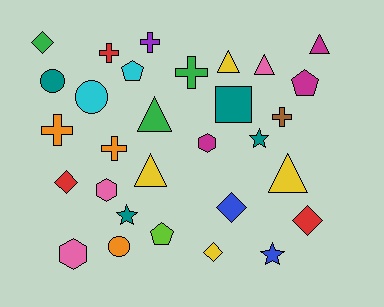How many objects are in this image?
There are 30 objects.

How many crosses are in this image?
There are 6 crosses.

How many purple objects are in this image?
There is 1 purple object.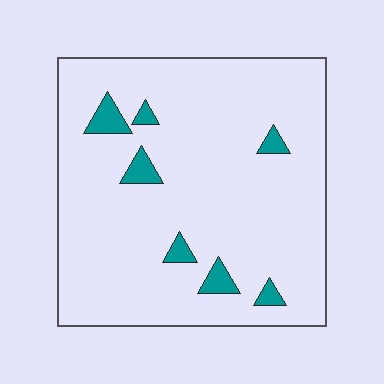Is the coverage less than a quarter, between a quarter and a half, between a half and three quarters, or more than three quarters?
Less than a quarter.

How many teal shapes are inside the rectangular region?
7.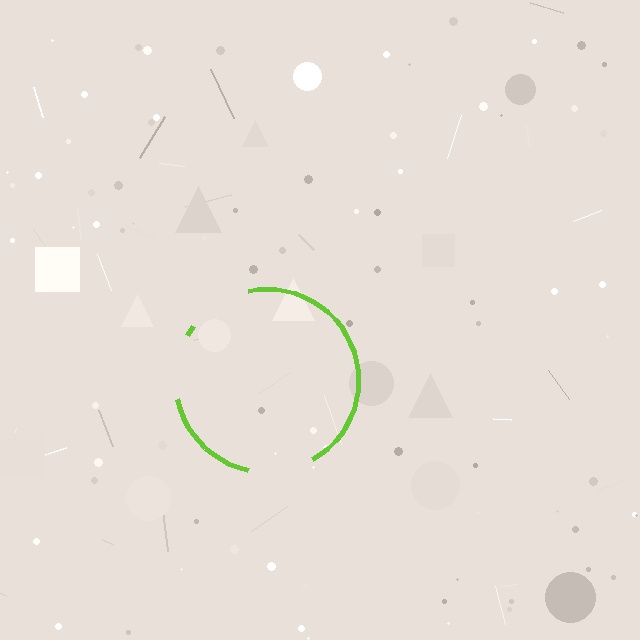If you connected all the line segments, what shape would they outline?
They would outline a circle.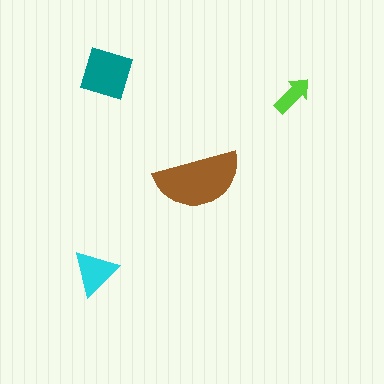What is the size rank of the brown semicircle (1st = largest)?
1st.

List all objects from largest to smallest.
The brown semicircle, the teal diamond, the cyan triangle, the lime arrow.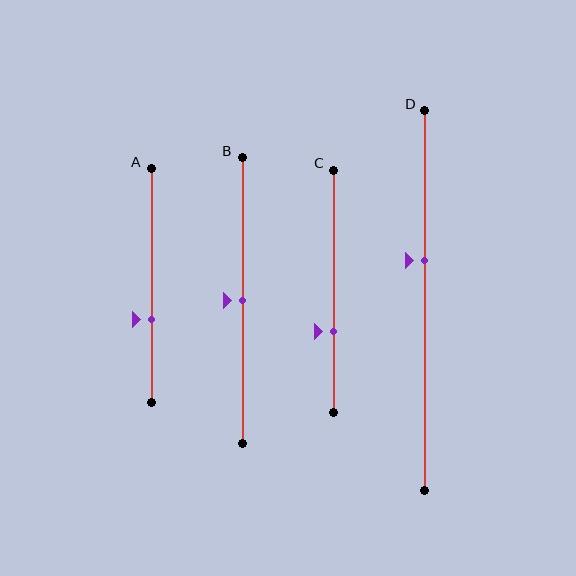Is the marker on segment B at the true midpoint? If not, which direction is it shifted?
Yes, the marker on segment B is at the true midpoint.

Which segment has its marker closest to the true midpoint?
Segment B has its marker closest to the true midpoint.